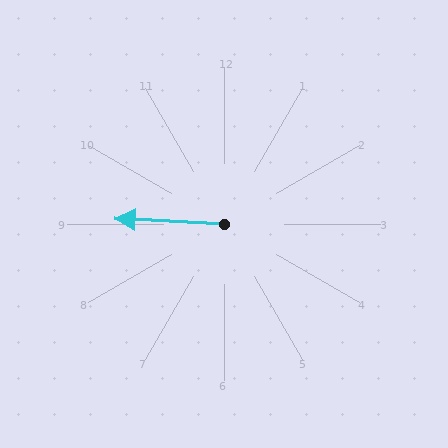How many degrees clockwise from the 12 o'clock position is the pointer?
Approximately 273 degrees.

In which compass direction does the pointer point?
West.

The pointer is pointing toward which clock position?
Roughly 9 o'clock.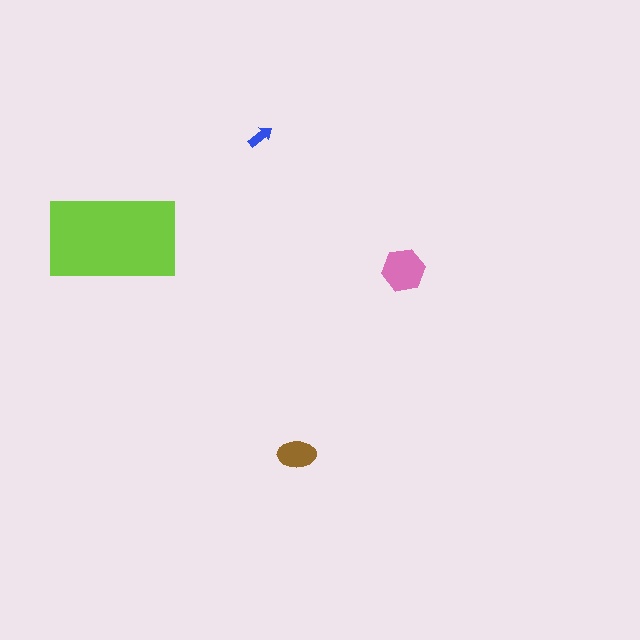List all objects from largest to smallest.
The lime rectangle, the pink hexagon, the brown ellipse, the blue arrow.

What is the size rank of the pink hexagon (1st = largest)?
2nd.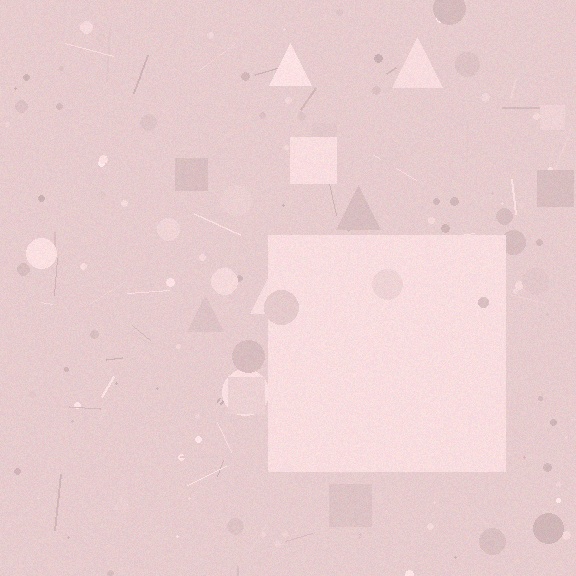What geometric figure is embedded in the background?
A square is embedded in the background.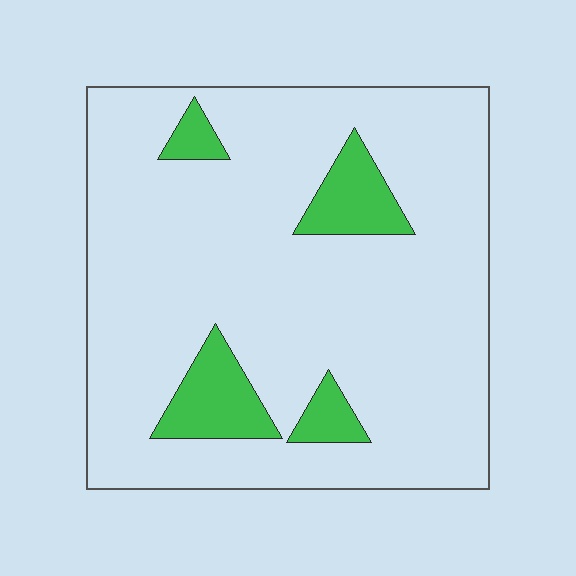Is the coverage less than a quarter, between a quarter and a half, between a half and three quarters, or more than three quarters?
Less than a quarter.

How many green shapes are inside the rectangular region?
4.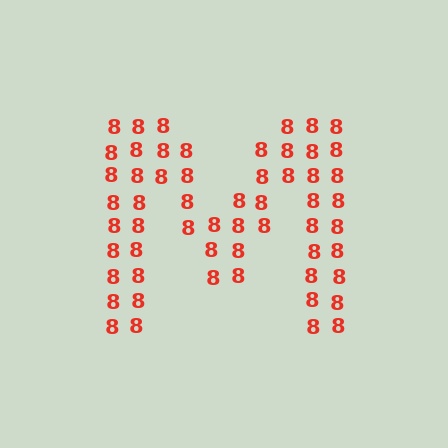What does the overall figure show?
The overall figure shows the letter M.